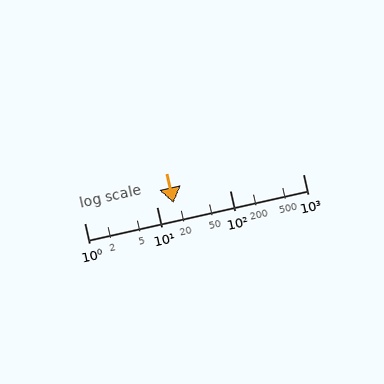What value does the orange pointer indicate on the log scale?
The pointer indicates approximately 17.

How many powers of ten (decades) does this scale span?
The scale spans 3 decades, from 1 to 1000.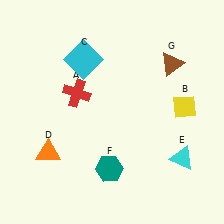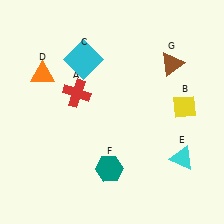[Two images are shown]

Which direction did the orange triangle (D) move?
The orange triangle (D) moved up.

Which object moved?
The orange triangle (D) moved up.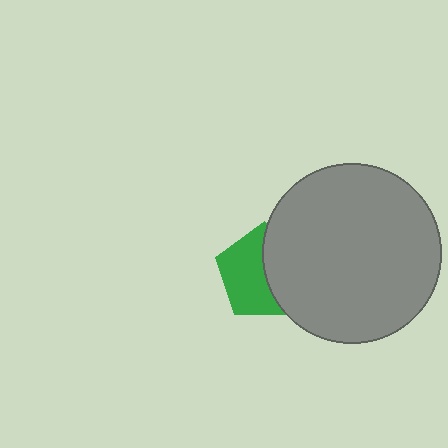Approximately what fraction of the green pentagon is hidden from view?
Roughly 46% of the green pentagon is hidden behind the gray circle.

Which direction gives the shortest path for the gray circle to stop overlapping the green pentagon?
Moving right gives the shortest separation.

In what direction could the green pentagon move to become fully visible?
The green pentagon could move left. That would shift it out from behind the gray circle entirely.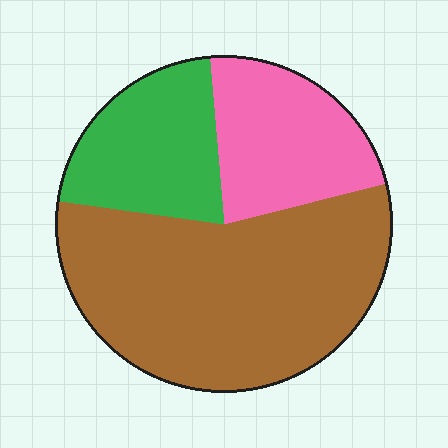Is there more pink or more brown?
Brown.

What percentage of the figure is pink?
Pink takes up about one fifth (1/5) of the figure.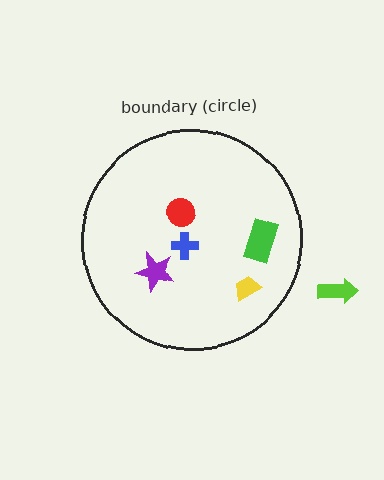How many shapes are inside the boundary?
5 inside, 1 outside.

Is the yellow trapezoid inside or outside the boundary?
Inside.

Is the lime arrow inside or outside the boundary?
Outside.